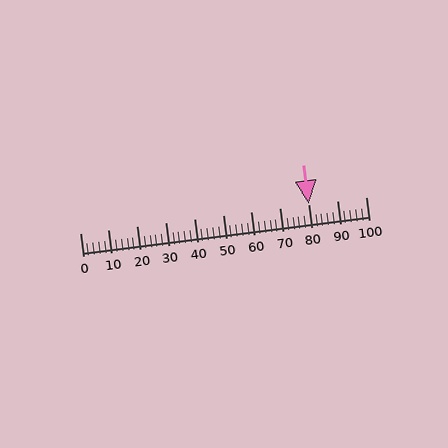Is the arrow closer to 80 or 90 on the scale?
The arrow is closer to 80.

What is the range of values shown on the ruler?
The ruler shows values from 0 to 100.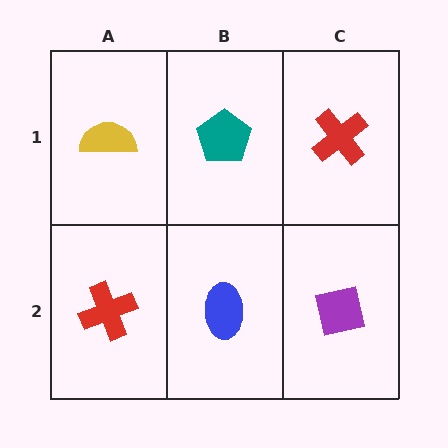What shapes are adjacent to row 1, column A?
A red cross (row 2, column A), a teal pentagon (row 1, column B).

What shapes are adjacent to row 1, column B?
A blue ellipse (row 2, column B), a yellow semicircle (row 1, column A), a red cross (row 1, column C).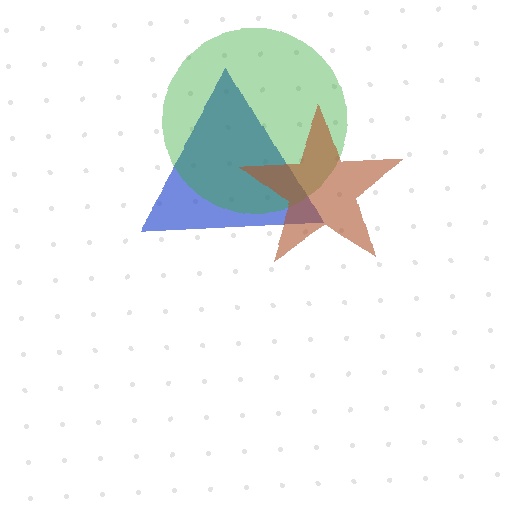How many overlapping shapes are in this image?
There are 3 overlapping shapes in the image.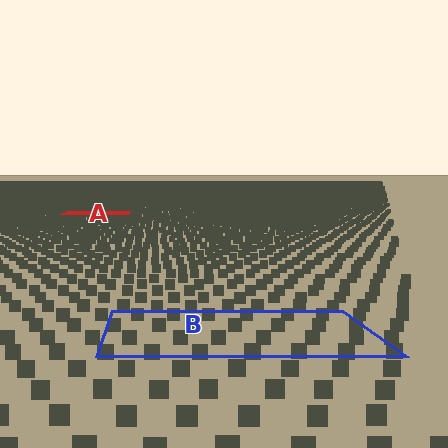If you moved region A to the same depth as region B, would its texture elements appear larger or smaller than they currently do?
They would appear larger. At a closer depth, the same texture elements are projected at a bigger on-screen size.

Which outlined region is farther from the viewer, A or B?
Region A is farther from the viewer — the texture elements inside it appear smaller and more densely packed.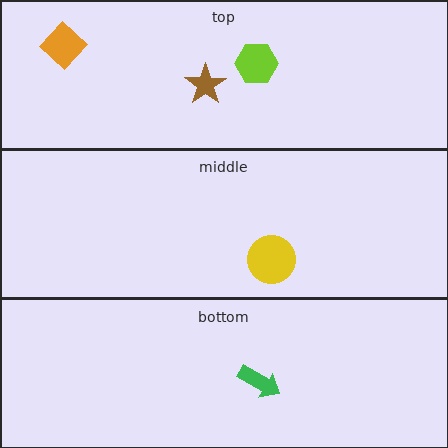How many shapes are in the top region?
3.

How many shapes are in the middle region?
1.